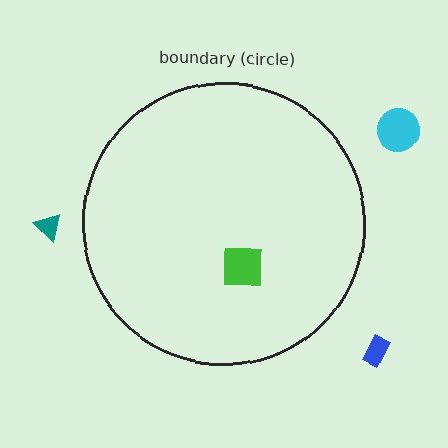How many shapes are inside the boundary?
1 inside, 3 outside.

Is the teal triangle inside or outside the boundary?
Outside.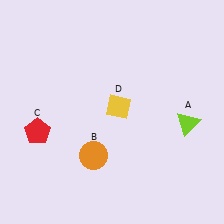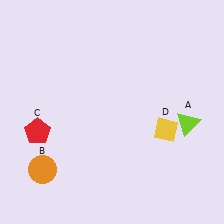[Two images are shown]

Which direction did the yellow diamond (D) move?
The yellow diamond (D) moved right.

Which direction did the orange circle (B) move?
The orange circle (B) moved left.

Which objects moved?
The objects that moved are: the orange circle (B), the yellow diamond (D).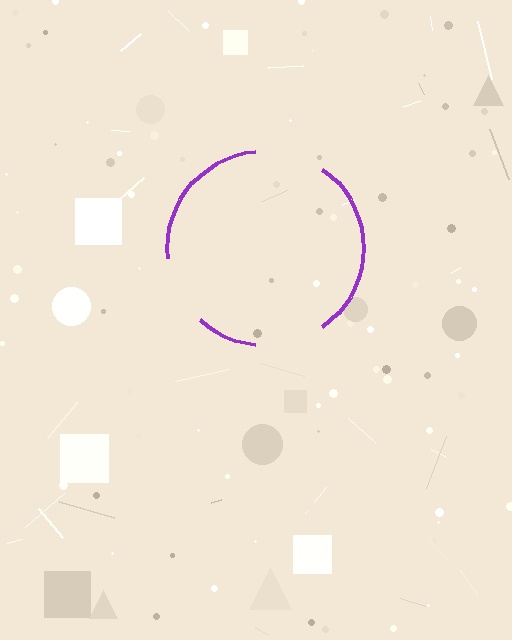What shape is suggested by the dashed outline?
The dashed outline suggests a circle.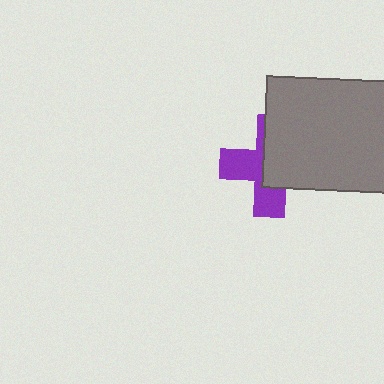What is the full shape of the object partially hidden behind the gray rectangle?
The partially hidden object is a purple cross.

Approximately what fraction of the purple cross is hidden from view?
Roughly 53% of the purple cross is hidden behind the gray rectangle.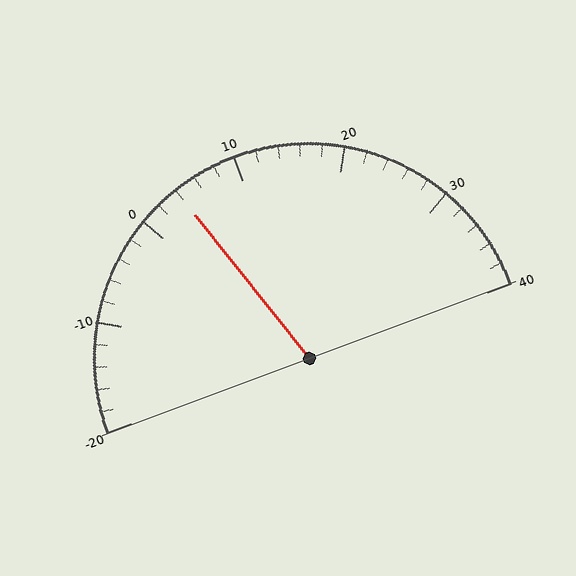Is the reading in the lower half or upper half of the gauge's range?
The reading is in the lower half of the range (-20 to 40).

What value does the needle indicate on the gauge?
The needle indicates approximately 4.